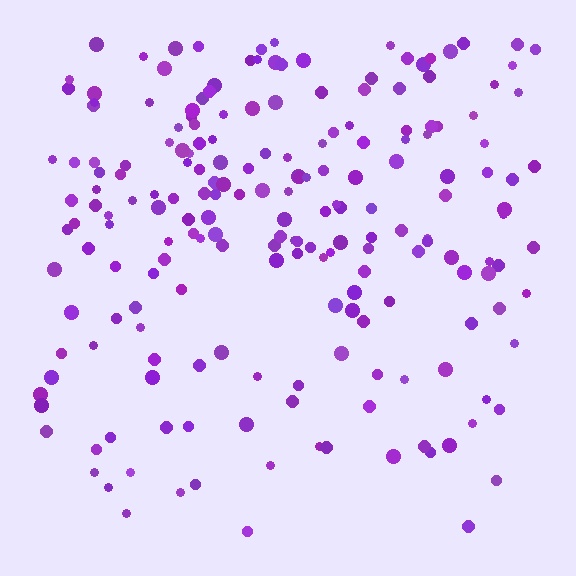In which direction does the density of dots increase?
From bottom to top, with the top side densest.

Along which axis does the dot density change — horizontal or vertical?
Vertical.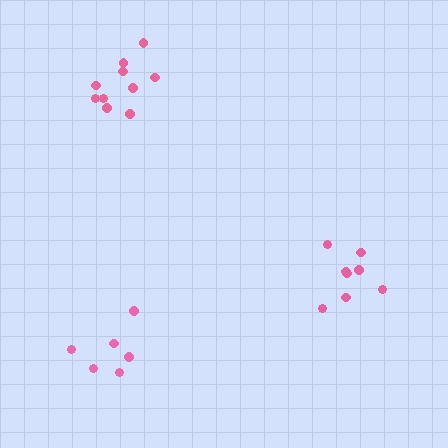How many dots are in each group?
Group 1: 10 dots, Group 2: 9 dots, Group 3: 6 dots (25 total).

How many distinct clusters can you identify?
There are 3 distinct clusters.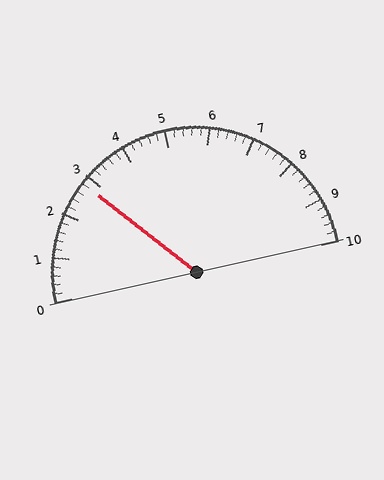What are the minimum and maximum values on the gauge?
The gauge ranges from 0 to 10.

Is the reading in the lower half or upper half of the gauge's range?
The reading is in the lower half of the range (0 to 10).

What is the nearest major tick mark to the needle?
The nearest major tick mark is 3.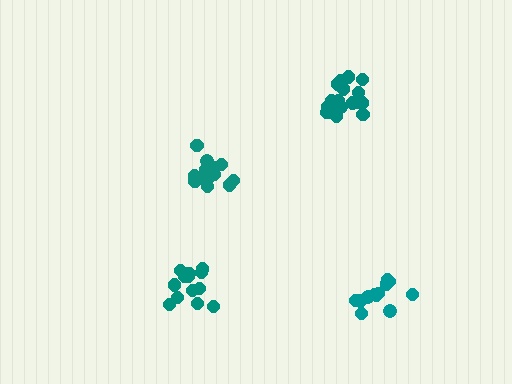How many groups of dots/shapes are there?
There are 4 groups.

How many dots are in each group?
Group 1: 19 dots, Group 2: 13 dots, Group 3: 14 dots, Group 4: 13 dots (59 total).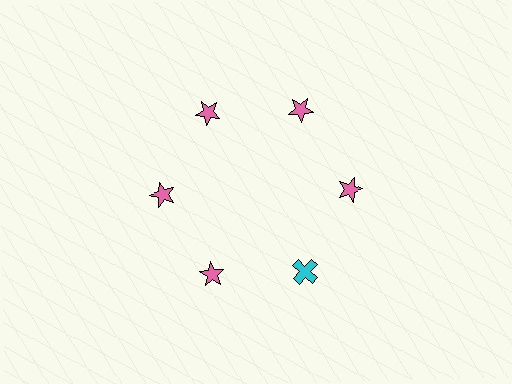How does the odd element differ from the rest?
It differs in both color (cyan instead of pink) and shape (cross instead of star).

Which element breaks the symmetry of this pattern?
The cyan cross at roughly the 5 o'clock position breaks the symmetry. All other shapes are pink stars.